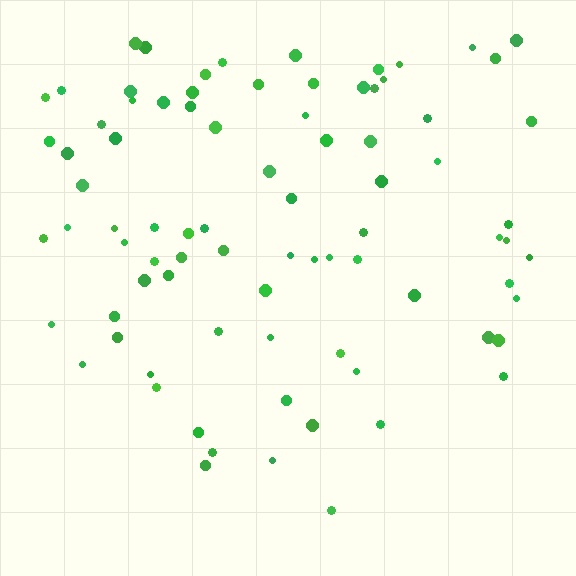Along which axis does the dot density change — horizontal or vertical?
Vertical.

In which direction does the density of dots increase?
From bottom to top, with the top side densest.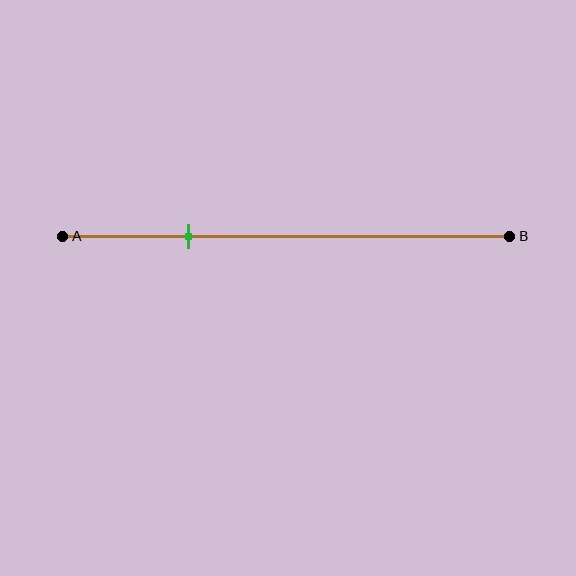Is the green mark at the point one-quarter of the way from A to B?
No, the mark is at about 30% from A, not at the 25% one-quarter point.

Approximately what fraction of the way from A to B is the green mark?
The green mark is approximately 30% of the way from A to B.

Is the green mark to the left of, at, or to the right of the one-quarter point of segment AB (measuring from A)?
The green mark is to the right of the one-quarter point of segment AB.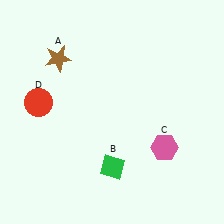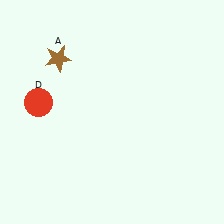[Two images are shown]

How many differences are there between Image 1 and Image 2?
There are 2 differences between the two images.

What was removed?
The pink hexagon (C), the green diamond (B) were removed in Image 2.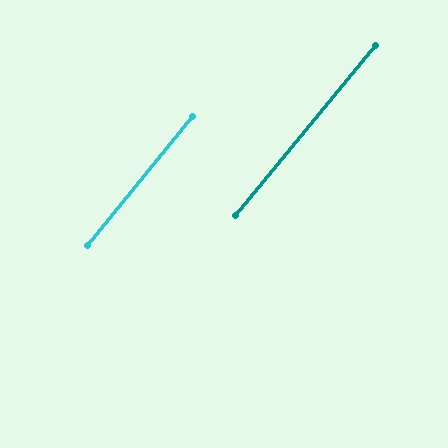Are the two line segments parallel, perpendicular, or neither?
Parallel — their directions differ by only 0.1°.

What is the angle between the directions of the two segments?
Approximately 0 degrees.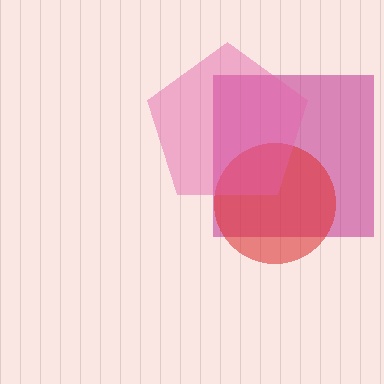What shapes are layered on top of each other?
The layered shapes are: a magenta square, a red circle, a pink pentagon.